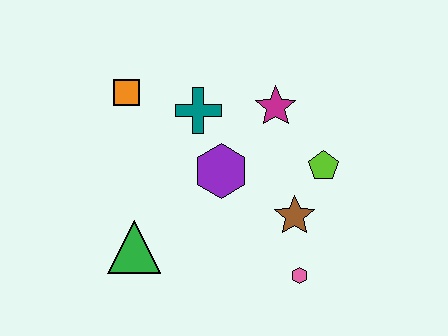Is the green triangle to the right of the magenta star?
No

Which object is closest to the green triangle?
The purple hexagon is closest to the green triangle.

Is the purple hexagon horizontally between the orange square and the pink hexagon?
Yes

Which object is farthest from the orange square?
The pink hexagon is farthest from the orange square.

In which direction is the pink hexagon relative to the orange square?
The pink hexagon is below the orange square.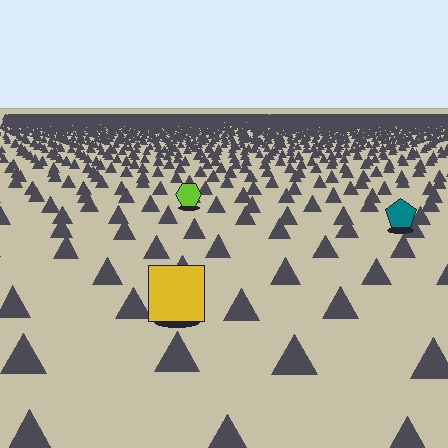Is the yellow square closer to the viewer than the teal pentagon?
Yes. The yellow square is closer — you can tell from the texture gradient: the ground texture is coarser near it.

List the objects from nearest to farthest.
From nearest to farthest: the yellow square, the teal pentagon, the lime hexagon.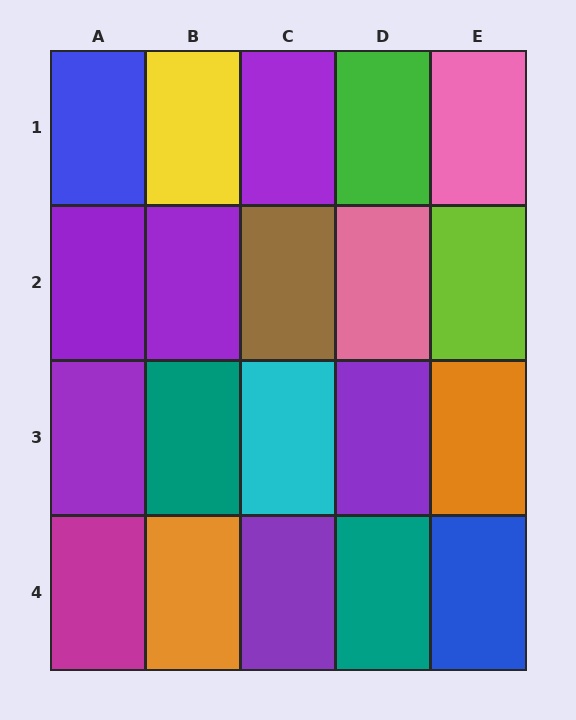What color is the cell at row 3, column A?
Purple.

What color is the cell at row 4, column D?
Teal.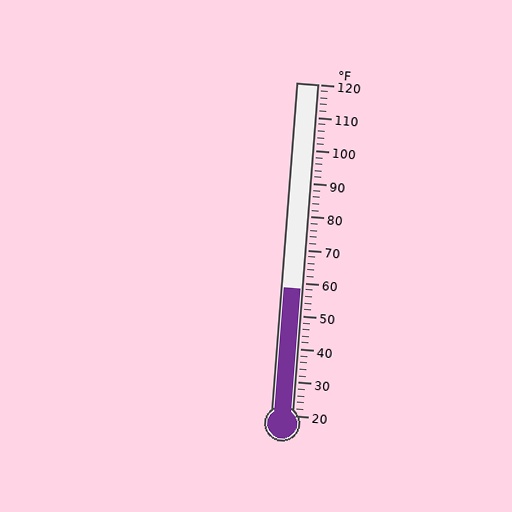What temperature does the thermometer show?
The thermometer shows approximately 58°F.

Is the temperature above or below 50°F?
The temperature is above 50°F.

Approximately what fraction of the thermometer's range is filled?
The thermometer is filled to approximately 40% of its range.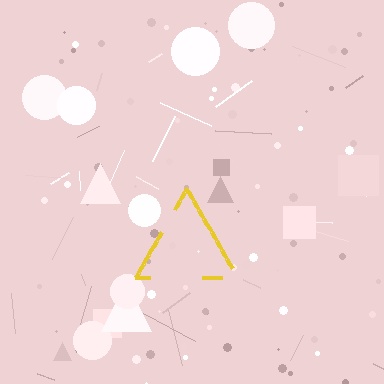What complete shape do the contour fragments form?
The contour fragments form a triangle.